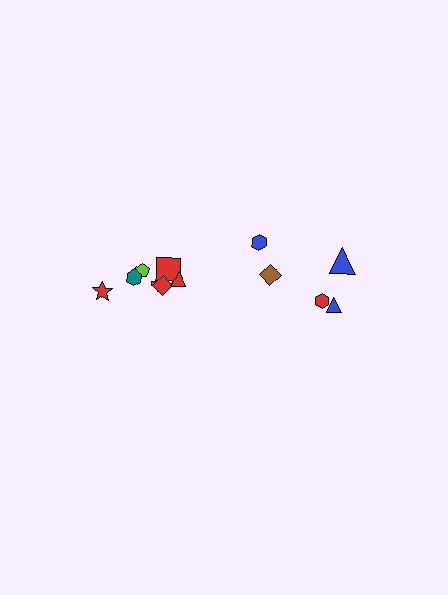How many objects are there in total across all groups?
There are 12 objects.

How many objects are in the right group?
There are 5 objects.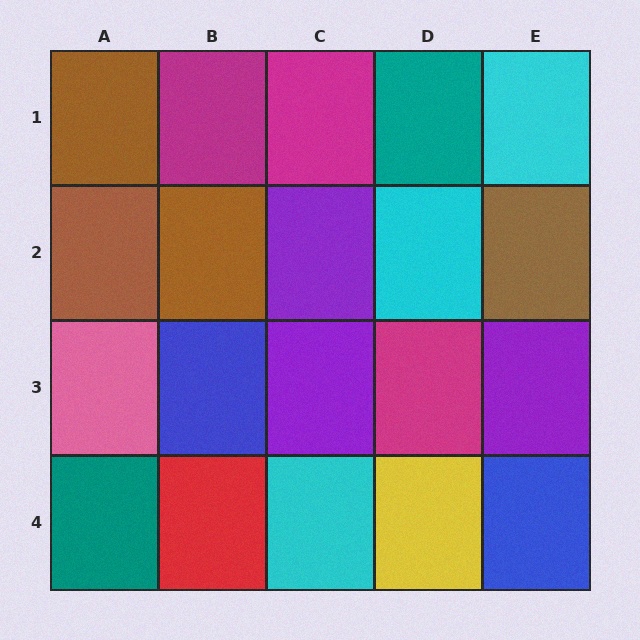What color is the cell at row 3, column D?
Magenta.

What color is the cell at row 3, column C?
Purple.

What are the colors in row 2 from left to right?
Brown, brown, purple, cyan, brown.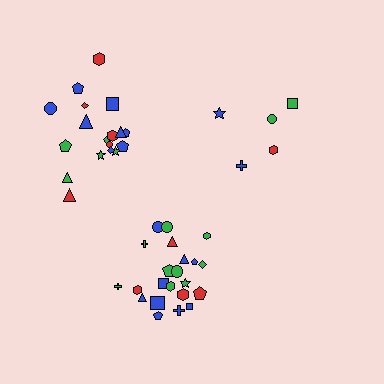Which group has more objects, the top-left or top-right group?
The top-left group.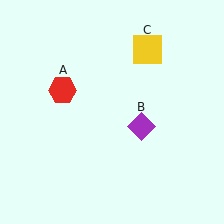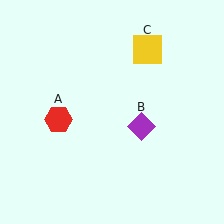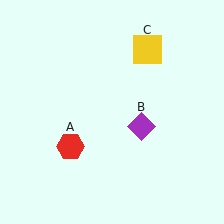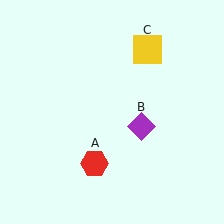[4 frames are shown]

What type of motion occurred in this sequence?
The red hexagon (object A) rotated counterclockwise around the center of the scene.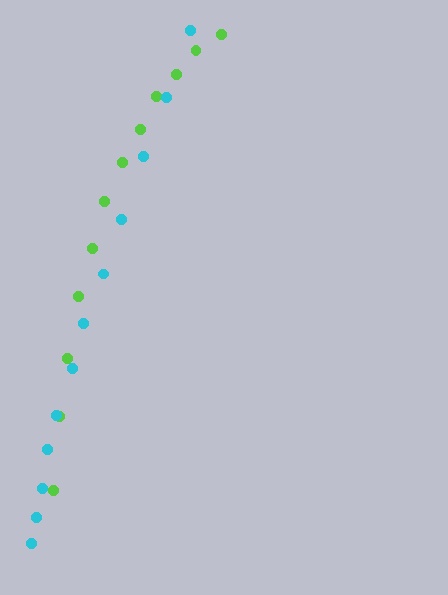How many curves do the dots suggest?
There are 2 distinct paths.